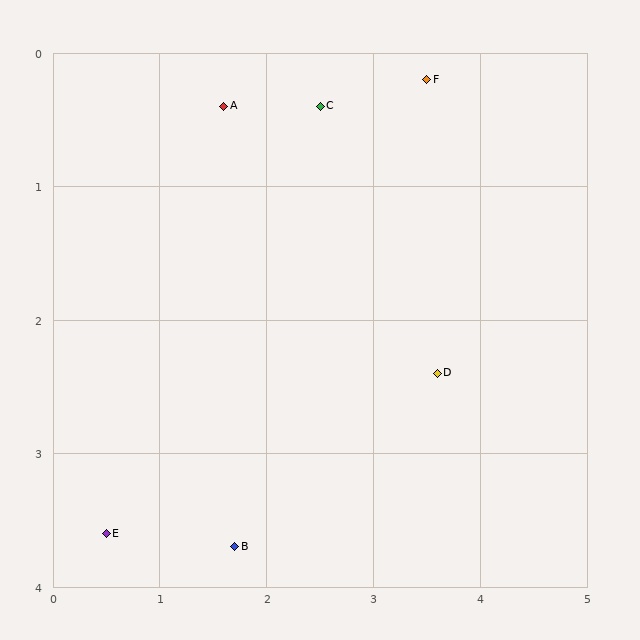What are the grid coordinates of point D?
Point D is at approximately (3.6, 2.4).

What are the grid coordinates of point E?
Point E is at approximately (0.5, 3.6).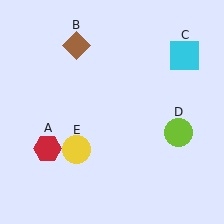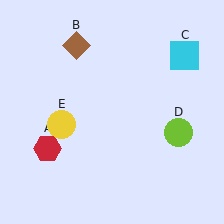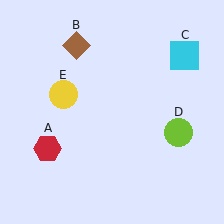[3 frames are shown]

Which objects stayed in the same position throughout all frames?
Red hexagon (object A) and brown diamond (object B) and cyan square (object C) and lime circle (object D) remained stationary.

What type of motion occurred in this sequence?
The yellow circle (object E) rotated clockwise around the center of the scene.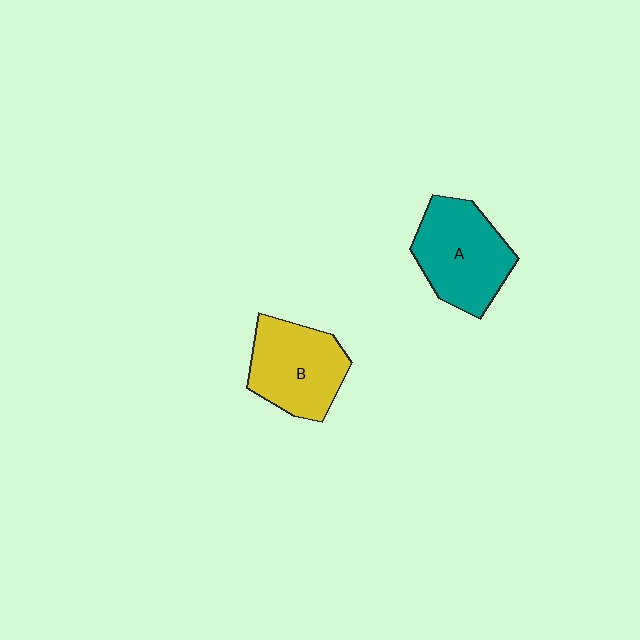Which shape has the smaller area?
Shape B (yellow).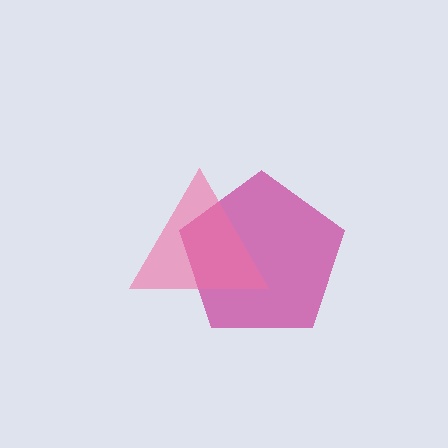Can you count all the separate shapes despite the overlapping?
Yes, there are 2 separate shapes.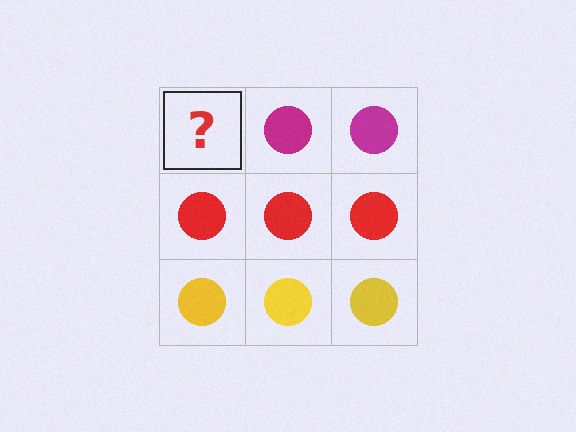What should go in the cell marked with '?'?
The missing cell should contain a magenta circle.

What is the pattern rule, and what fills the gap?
The rule is that each row has a consistent color. The gap should be filled with a magenta circle.